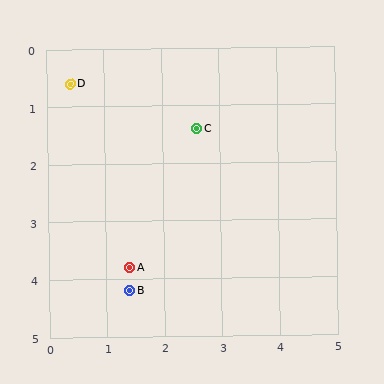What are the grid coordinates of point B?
Point B is at approximately (1.4, 4.2).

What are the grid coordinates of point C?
Point C is at approximately (2.6, 1.4).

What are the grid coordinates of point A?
Point A is at approximately (1.4, 3.8).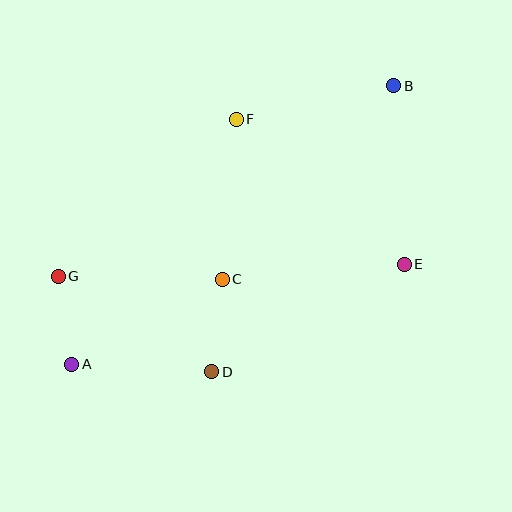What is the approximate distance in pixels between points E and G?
The distance between E and G is approximately 346 pixels.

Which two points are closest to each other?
Points A and G are closest to each other.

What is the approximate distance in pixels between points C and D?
The distance between C and D is approximately 93 pixels.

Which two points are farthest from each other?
Points A and B are farthest from each other.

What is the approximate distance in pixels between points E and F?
The distance between E and F is approximately 222 pixels.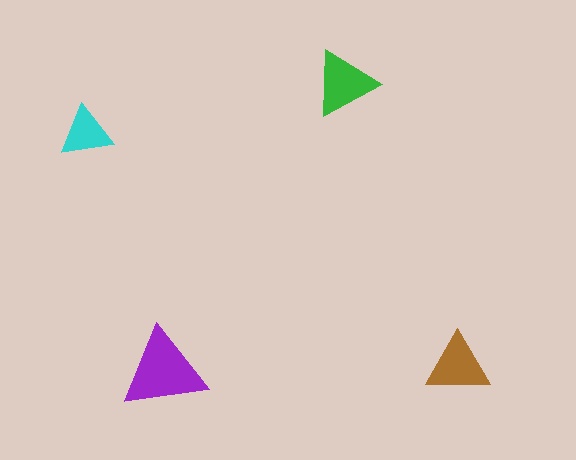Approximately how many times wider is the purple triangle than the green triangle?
About 1.5 times wider.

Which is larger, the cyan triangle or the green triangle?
The green one.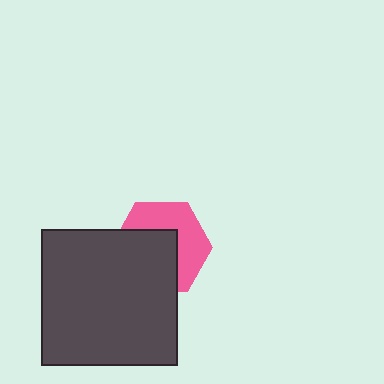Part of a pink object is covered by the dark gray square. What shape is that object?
It is a hexagon.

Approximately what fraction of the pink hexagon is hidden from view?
Roughly 51% of the pink hexagon is hidden behind the dark gray square.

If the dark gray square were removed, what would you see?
You would see the complete pink hexagon.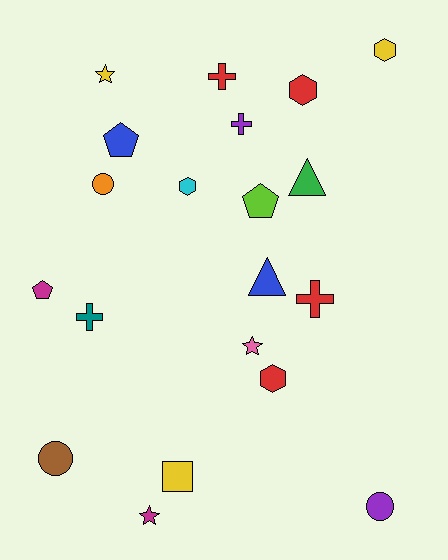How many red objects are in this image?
There are 4 red objects.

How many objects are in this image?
There are 20 objects.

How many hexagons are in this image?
There are 4 hexagons.